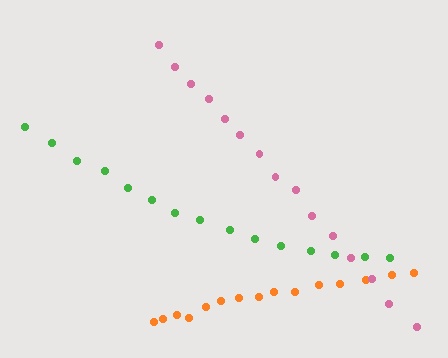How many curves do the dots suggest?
There are 3 distinct paths.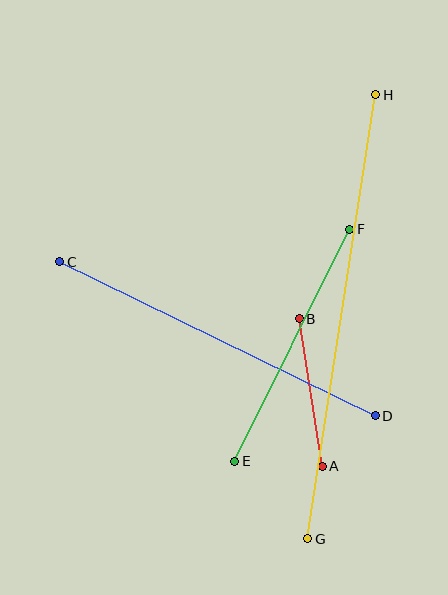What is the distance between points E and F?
The distance is approximately 259 pixels.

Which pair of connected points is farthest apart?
Points G and H are farthest apart.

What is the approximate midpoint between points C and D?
The midpoint is at approximately (217, 339) pixels.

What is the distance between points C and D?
The distance is approximately 351 pixels.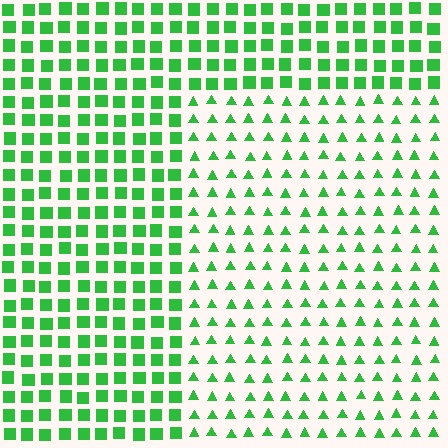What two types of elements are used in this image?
The image uses triangles inside the rectangle region and squares outside it.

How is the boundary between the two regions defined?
The boundary is defined by a change in element shape: triangles inside vs. squares outside. All elements share the same color and spacing.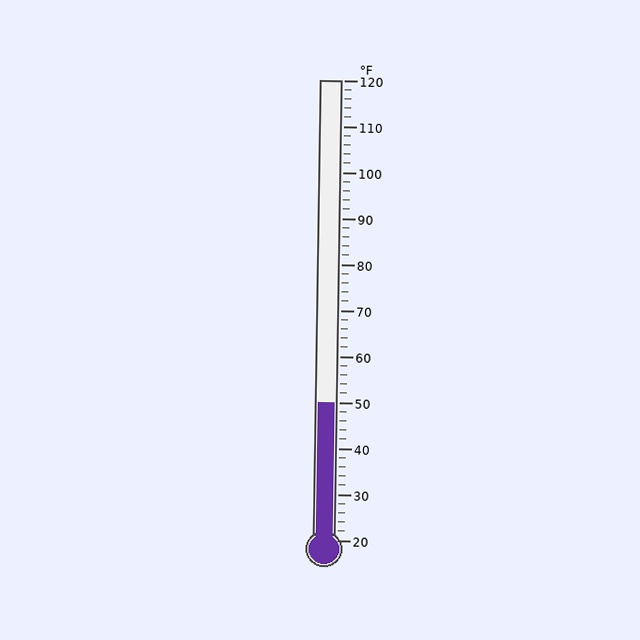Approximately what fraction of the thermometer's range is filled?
The thermometer is filled to approximately 30% of its range.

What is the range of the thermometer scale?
The thermometer scale ranges from 20°F to 120°F.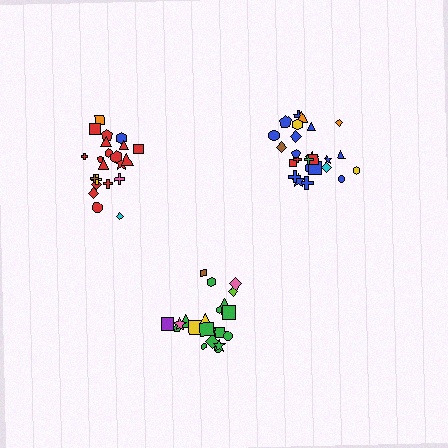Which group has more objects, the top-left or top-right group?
The top-right group.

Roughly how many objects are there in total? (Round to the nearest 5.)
Roughly 70 objects in total.